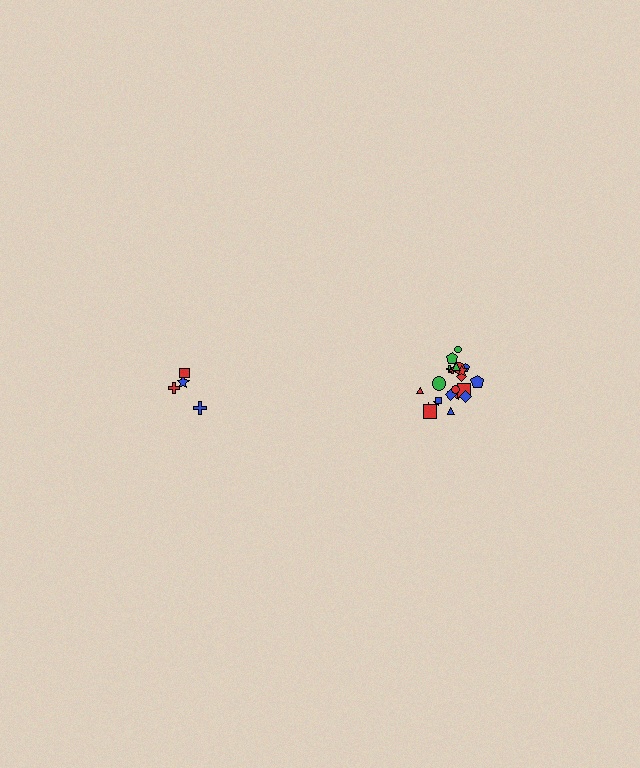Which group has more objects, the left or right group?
The right group.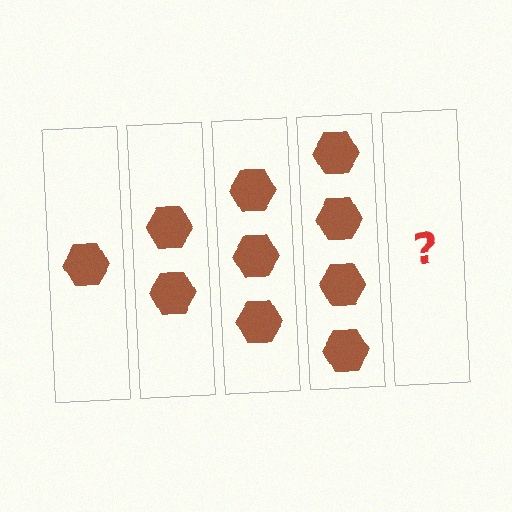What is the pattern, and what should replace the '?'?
The pattern is that each step adds one more hexagon. The '?' should be 5 hexagons.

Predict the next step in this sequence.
The next step is 5 hexagons.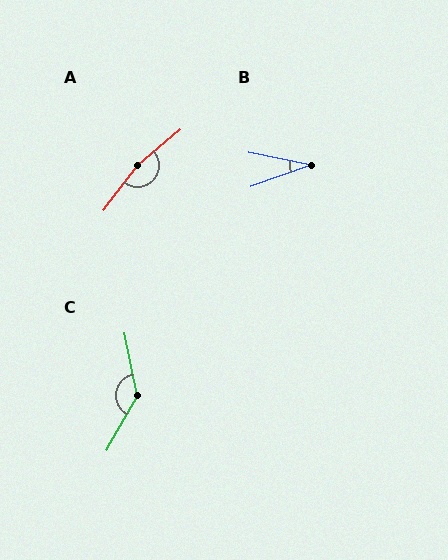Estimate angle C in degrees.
Approximately 139 degrees.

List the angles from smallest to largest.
B (32°), C (139°), A (167°).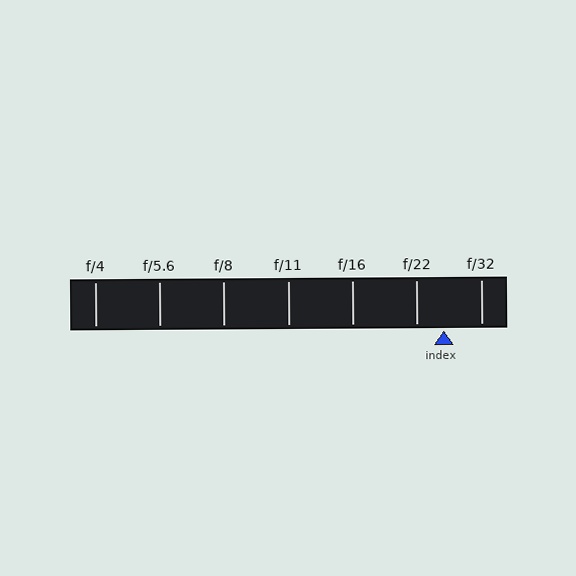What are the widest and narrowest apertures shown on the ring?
The widest aperture shown is f/4 and the narrowest is f/32.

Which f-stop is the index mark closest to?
The index mark is closest to f/22.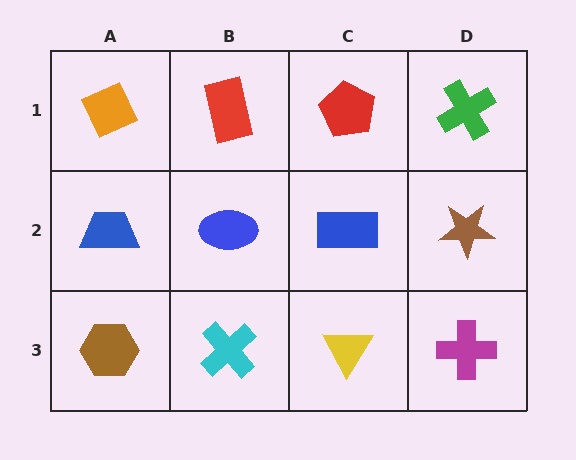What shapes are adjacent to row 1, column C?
A blue rectangle (row 2, column C), a red rectangle (row 1, column B), a green cross (row 1, column D).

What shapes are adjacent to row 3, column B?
A blue ellipse (row 2, column B), a brown hexagon (row 3, column A), a yellow triangle (row 3, column C).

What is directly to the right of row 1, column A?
A red rectangle.